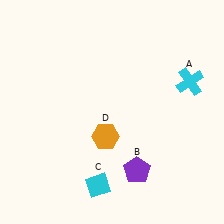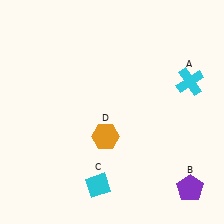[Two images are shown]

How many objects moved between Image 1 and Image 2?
1 object moved between the two images.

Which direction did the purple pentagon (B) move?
The purple pentagon (B) moved right.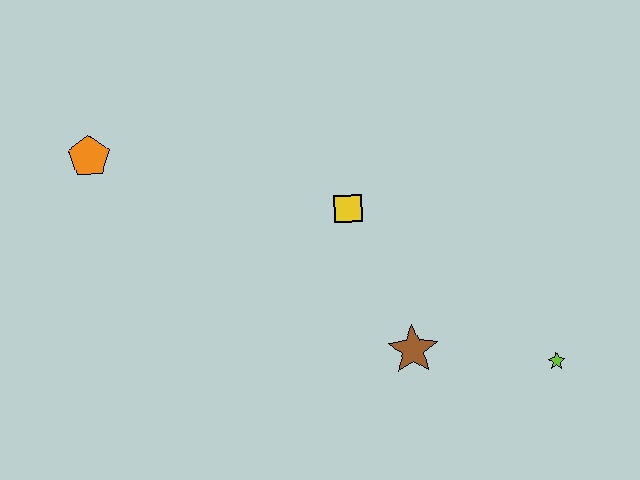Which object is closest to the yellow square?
The brown star is closest to the yellow square.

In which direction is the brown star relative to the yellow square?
The brown star is below the yellow square.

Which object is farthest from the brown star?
The orange pentagon is farthest from the brown star.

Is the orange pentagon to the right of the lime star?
No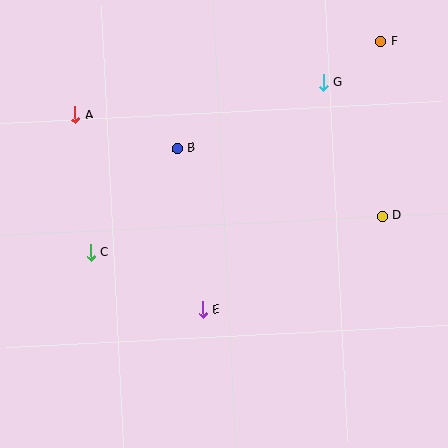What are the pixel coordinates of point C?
Point C is at (91, 252).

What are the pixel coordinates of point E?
Point E is at (202, 310).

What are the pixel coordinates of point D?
Point D is at (382, 216).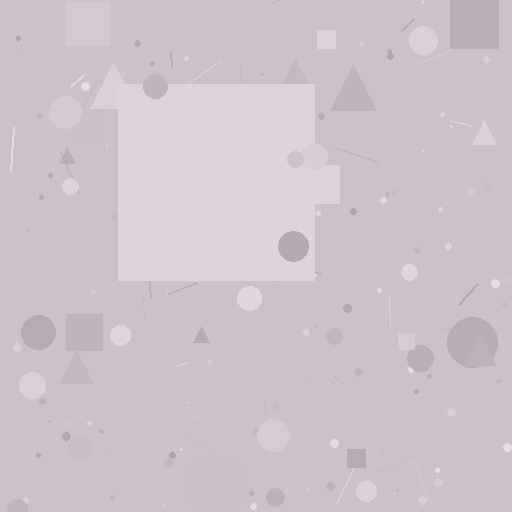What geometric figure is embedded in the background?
A square is embedded in the background.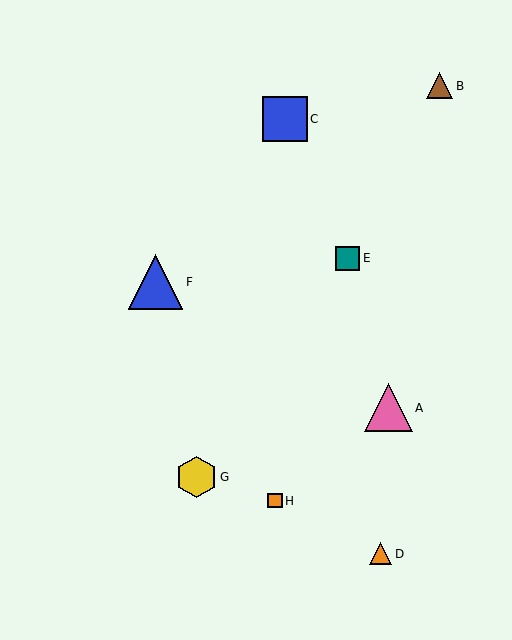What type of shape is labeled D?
Shape D is an orange triangle.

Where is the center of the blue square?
The center of the blue square is at (285, 119).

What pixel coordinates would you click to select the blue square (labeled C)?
Click at (285, 119) to select the blue square C.